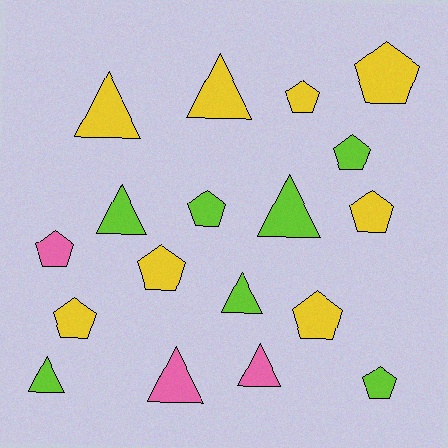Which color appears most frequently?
Yellow, with 8 objects.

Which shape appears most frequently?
Pentagon, with 10 objects.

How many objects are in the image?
There are 18 objects.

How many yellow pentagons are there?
There are 6 yellow pentagons.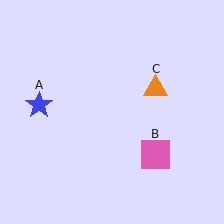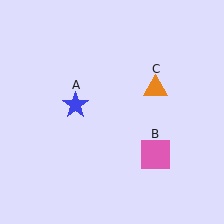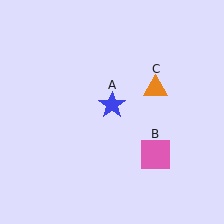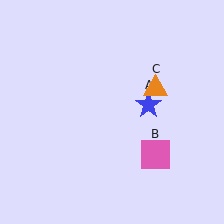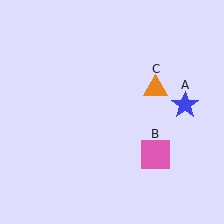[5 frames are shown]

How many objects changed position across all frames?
1 object changed position: blue star (object A).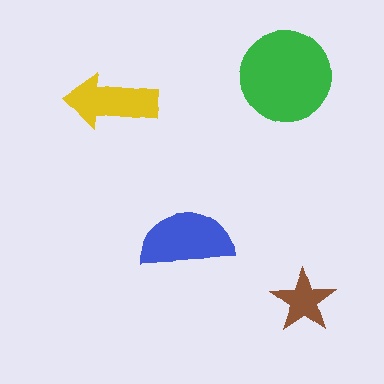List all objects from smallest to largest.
The brown star, the yellow arrow, the blue semicircle, the green circle.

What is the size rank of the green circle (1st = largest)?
1st.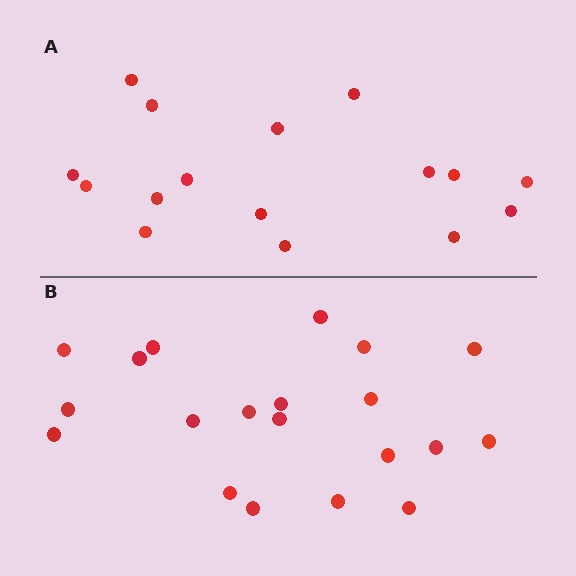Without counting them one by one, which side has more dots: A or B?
Region B (the bottom region) has more dots.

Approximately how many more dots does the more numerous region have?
Region B has about 4 more dots than region A.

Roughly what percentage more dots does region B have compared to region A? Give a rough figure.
About 25% more.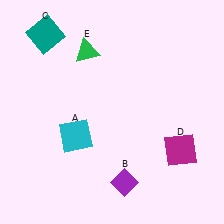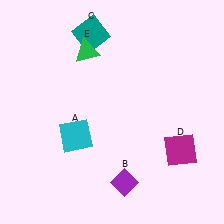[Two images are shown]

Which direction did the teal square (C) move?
The teal square (C) moved right.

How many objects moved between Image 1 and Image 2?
1 object moved between the two images.